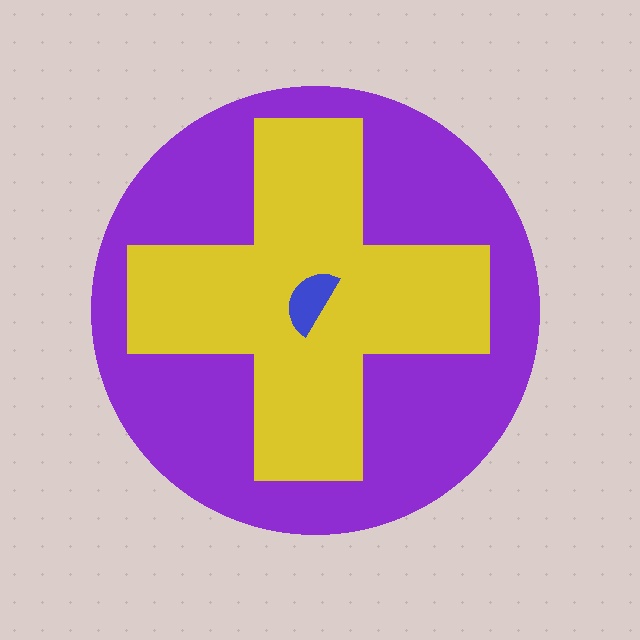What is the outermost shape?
The purple circle.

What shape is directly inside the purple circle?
The yellow cross.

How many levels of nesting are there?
3.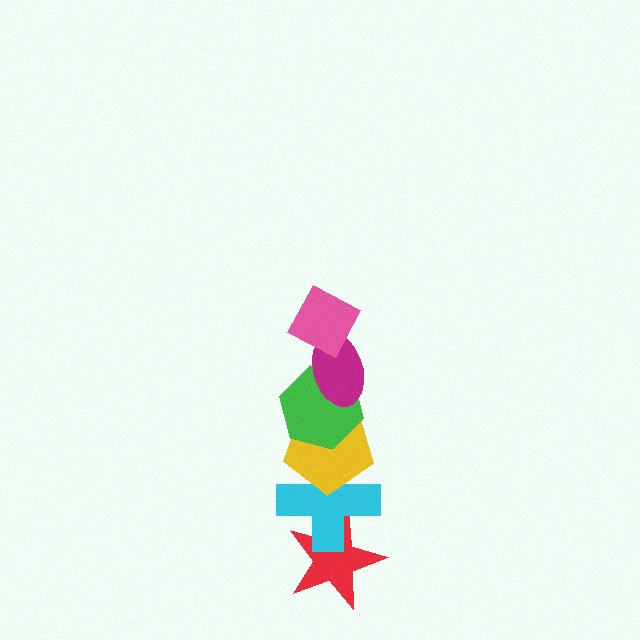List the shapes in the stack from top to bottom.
From top to bottom: the pink diamond, the magenta ellipse, the green hexagon, the yellow pentagon, the cyan cross, the red star.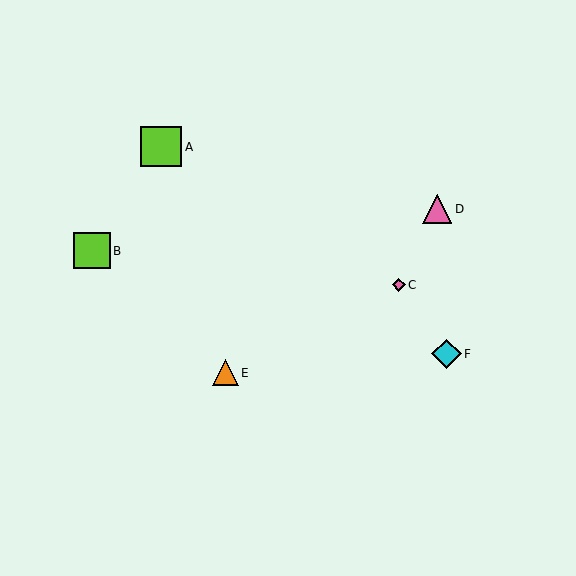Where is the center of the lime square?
The center of the lime square is at (92, 251).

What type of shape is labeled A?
Shape A is a lime square.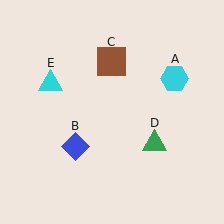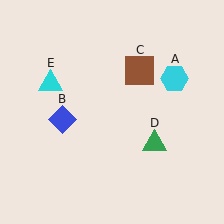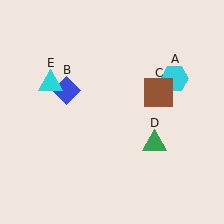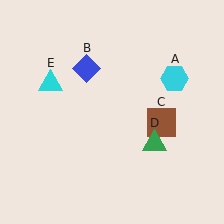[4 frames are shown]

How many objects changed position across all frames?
2 objects changed position: blue diamond (object B), brown square (object C).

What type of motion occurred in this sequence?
The blue diamond (object B), brown square (object C) rotated clockwise around the center of the scene.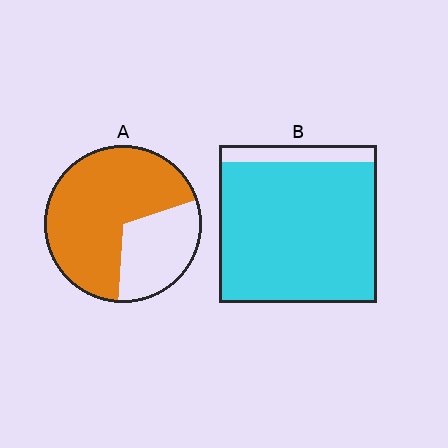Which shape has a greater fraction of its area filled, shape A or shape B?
Shape B.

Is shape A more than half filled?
Yes.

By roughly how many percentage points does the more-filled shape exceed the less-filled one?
By roughly 20 percentage points (B over A).